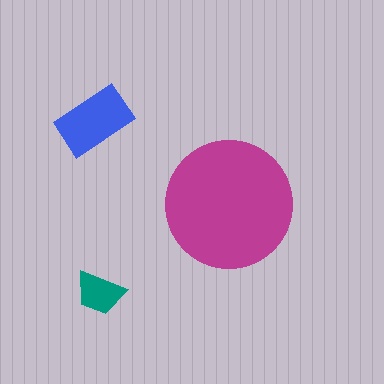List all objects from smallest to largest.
The teal trapezoid, the blue rectangle, the magenta circle.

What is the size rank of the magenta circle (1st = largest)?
1st.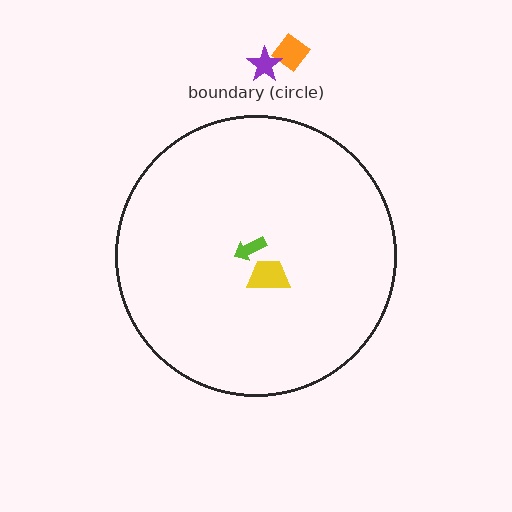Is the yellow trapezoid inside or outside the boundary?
Inside.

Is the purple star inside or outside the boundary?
Outside.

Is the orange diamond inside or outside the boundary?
Outside.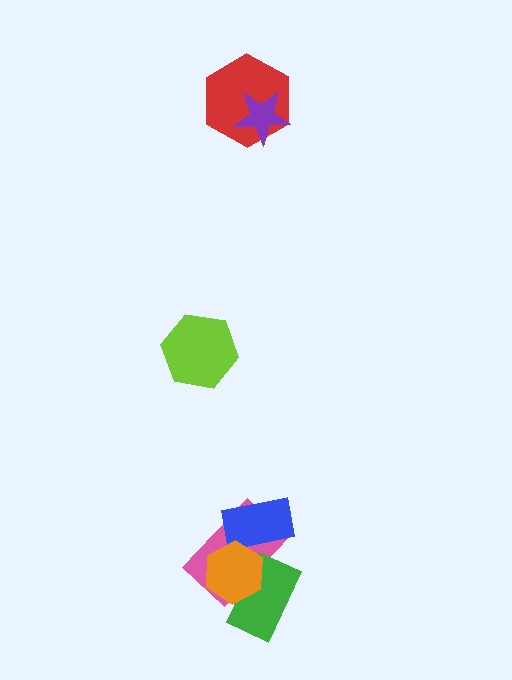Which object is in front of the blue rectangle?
The orange hexagon is in front of the blue rectangle.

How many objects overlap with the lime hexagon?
0 objects overlap with the lime hexagon.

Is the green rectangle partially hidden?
Yes, it is partially covered by another shape.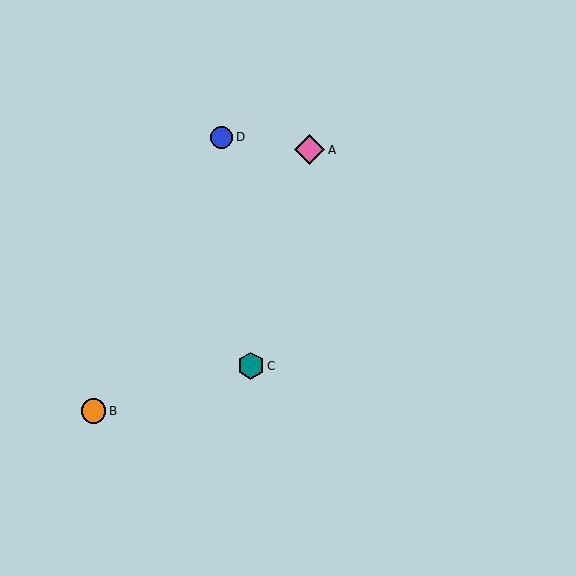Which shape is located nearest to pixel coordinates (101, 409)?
The orange circle (labeled B) at (93, 411) is nearest to that location.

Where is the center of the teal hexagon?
The center of the teal hexagon is at (251, 366).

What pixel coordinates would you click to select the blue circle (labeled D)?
Click at (222, 137) to select the blue circle D.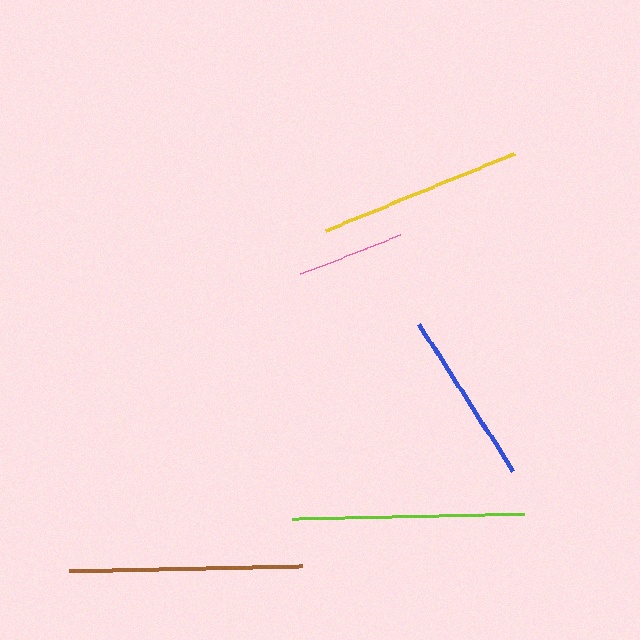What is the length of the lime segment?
The lime segment is approximately 232 pixels long.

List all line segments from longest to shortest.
From longest to shortest: brown, lime, yellow, blue, pink.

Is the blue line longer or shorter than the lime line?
The lime line is longer than the blue line.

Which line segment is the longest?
The brown line is the longest at approximately 233 pixels.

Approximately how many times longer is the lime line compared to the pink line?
The lime line is approximately 2.2 times the length of the pink line.